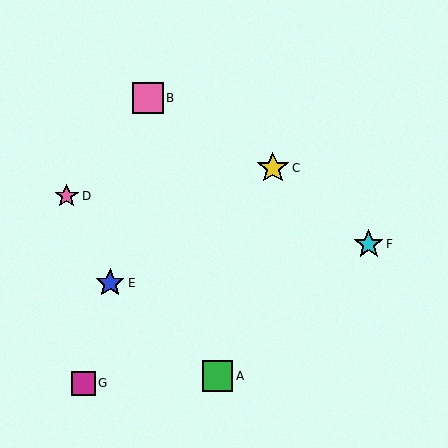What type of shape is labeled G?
Shape G is a magenta square.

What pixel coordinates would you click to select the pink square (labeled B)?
Click at (148, 98) to select the pink square B.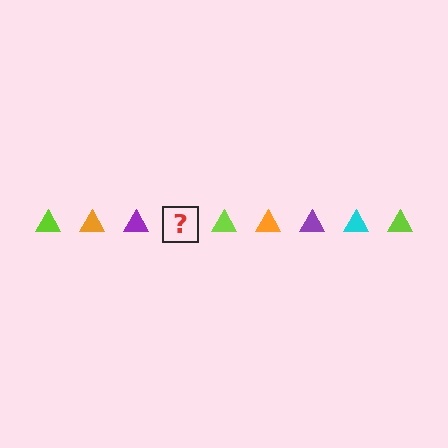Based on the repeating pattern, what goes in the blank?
The blank should be a cyan triangle.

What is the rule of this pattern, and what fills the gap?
The rule is that the pattern cycles through lime, orange, purple, cyan triangles. The gap should be filled with a cyan triangle.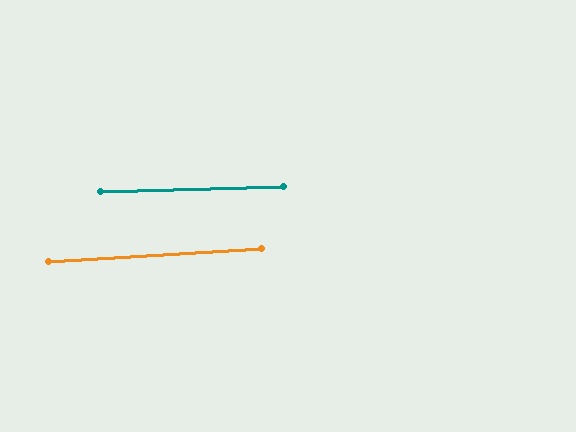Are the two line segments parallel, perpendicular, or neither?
Parallel — their directions differ by only 1.9°.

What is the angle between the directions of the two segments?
Approximately 2 degrees.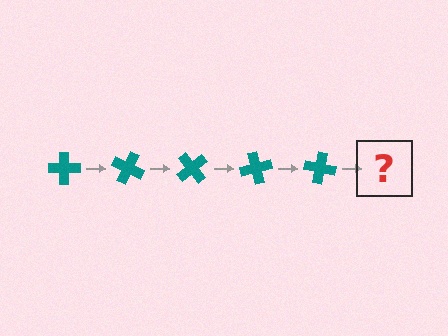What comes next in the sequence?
The next element should be a teal cross rotated 125 degrees.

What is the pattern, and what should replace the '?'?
The pattern is that the cross rotates 25 degrees each step. The '?' should be a teal cross rotated 125 degrees.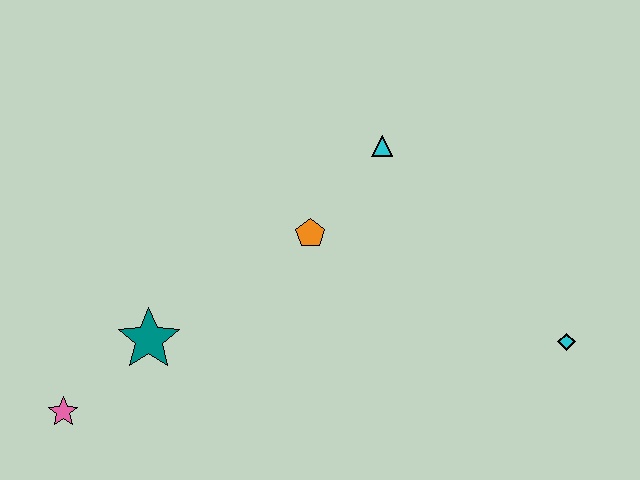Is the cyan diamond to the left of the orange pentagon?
No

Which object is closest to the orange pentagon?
The cyan triangle is closest to the orange pentagon.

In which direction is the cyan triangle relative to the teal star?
The cyan triangle is to the right of the teal star.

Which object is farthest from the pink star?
The cyan diamond is farthest from the pink star.